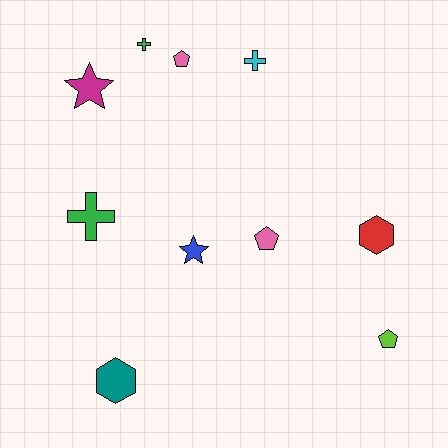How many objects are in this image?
There are 10 objects.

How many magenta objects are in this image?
There is 1 magenta object.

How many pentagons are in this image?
There are 3 pentagons.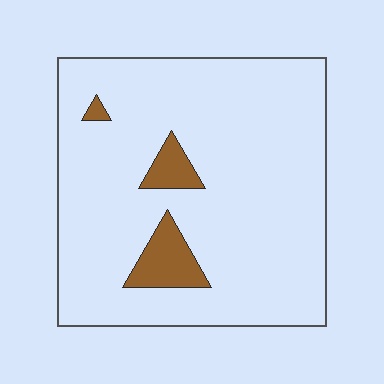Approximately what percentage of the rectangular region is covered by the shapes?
Approximately 10%.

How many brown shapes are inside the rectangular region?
3.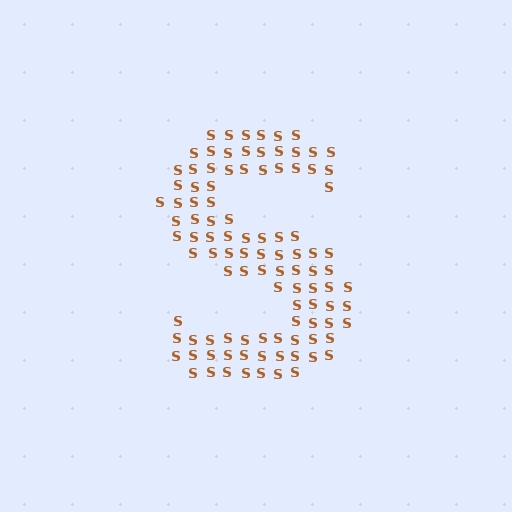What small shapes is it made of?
It is made of small letter S's.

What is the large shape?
The large shape is the letter S.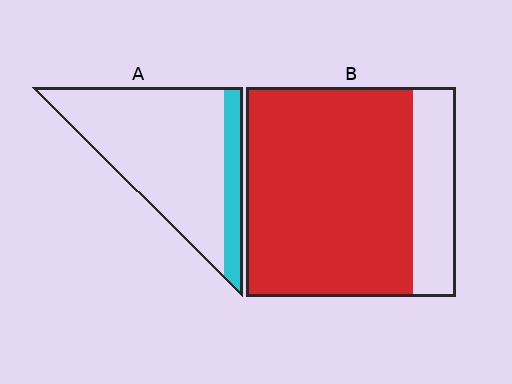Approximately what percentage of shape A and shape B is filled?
A is approximately 15% and B is approximately 80%.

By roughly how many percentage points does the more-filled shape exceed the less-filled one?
By roughly 60 percentage points (B over A).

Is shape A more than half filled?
No.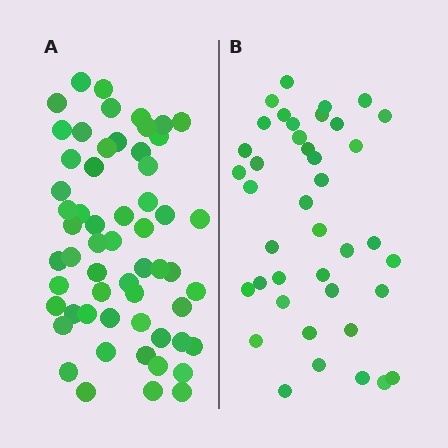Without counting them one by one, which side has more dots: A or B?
Region A (the left region) has more dots.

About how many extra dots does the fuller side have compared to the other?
Region A has approximately 20 more dots than region B.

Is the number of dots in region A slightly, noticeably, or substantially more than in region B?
Region A has substantially more. The ratio is roughly 1.4 to 1.